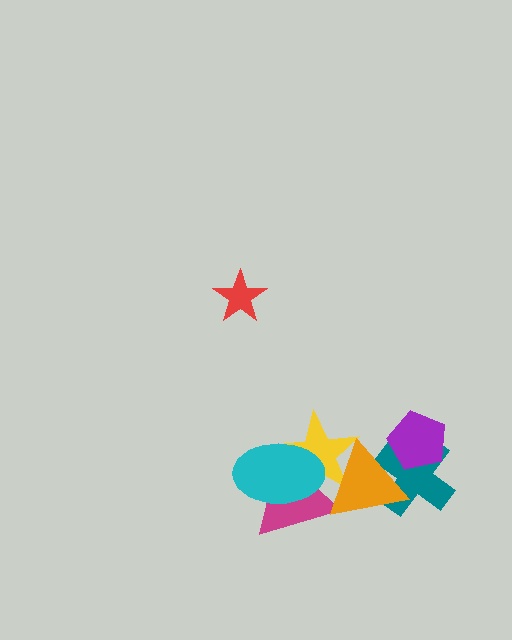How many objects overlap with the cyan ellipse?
2 objects overlap with the cyan ellipse.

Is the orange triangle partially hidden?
Yes, it is partially covered by another shape.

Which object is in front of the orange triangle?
The purple pentagon is in front of the orange triangle.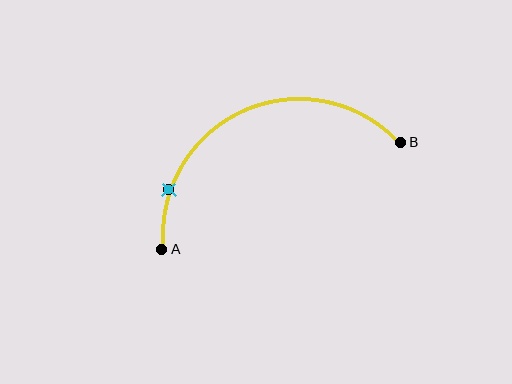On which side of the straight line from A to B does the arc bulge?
The arc bulges above the straight line connecting A and B.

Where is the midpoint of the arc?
The arc midpoint is the point on the curve farthest from the straight line joining A and B. It sits above that line.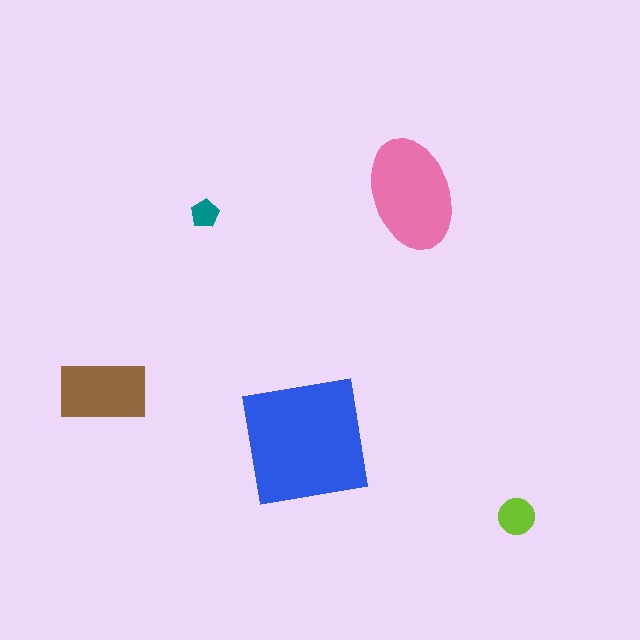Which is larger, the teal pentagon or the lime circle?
The lime circle.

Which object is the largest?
The blue square.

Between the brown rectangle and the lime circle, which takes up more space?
The brown rectangle.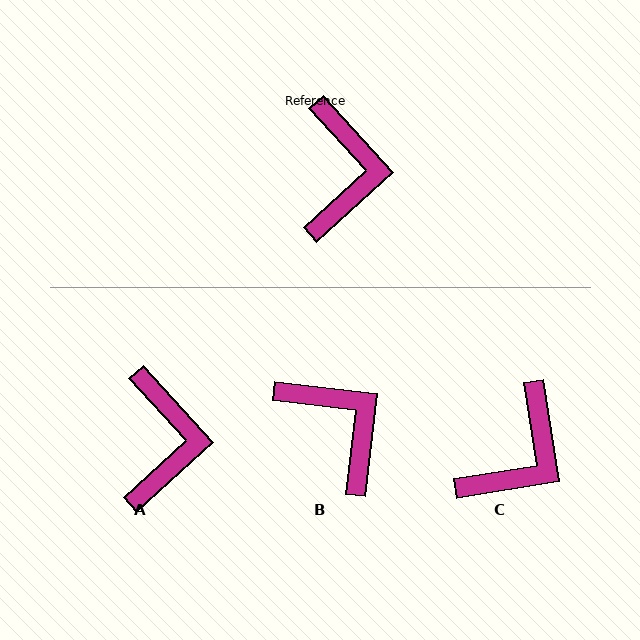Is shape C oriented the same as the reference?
No, it is off by about 33 degrees.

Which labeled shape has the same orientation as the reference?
A.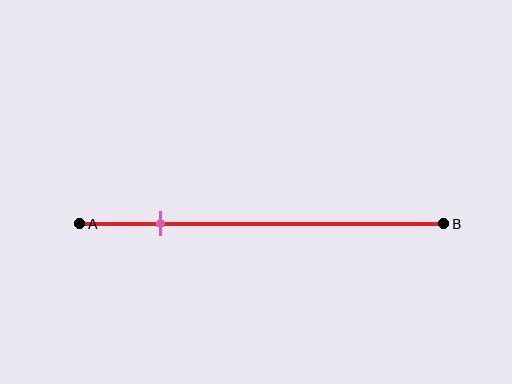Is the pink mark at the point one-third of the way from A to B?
No, the mark is at about 20% from A, not at the 33% one-third point.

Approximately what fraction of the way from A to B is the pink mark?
The pink mark is approximately 20% of the way from A to B.